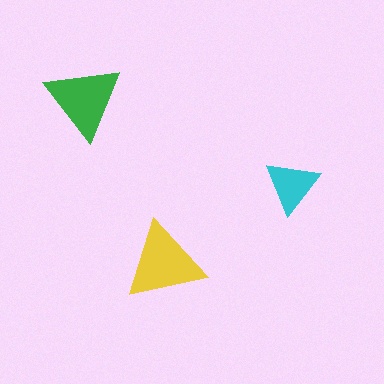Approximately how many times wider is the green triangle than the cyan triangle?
About 1.5 times wider.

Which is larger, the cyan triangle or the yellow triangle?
The yellow one.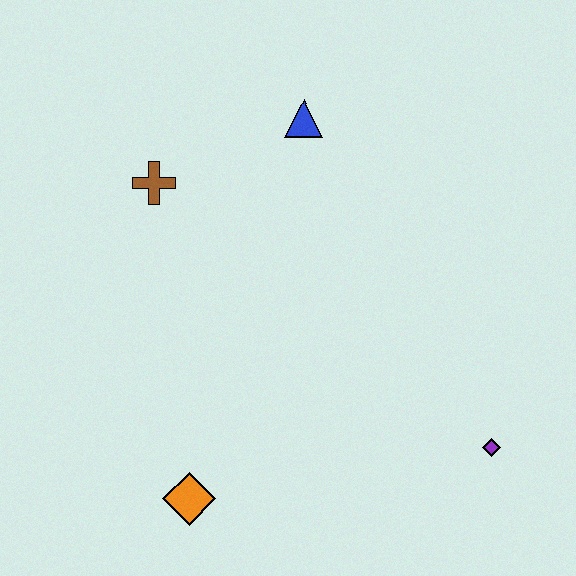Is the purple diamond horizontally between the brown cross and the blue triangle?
No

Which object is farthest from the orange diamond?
The blue triangle is farthest from the orange diamond.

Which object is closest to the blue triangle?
The brown cross is closest to the blue triangle.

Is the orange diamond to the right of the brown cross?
Yes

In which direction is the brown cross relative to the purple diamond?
The brown cross is to the left of the purple diamond.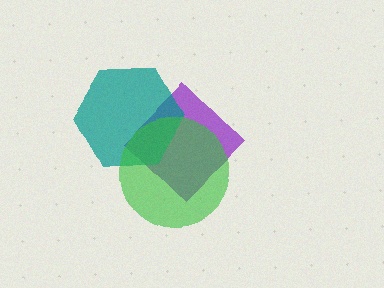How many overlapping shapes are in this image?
There are 3 overlapping shapes in the image.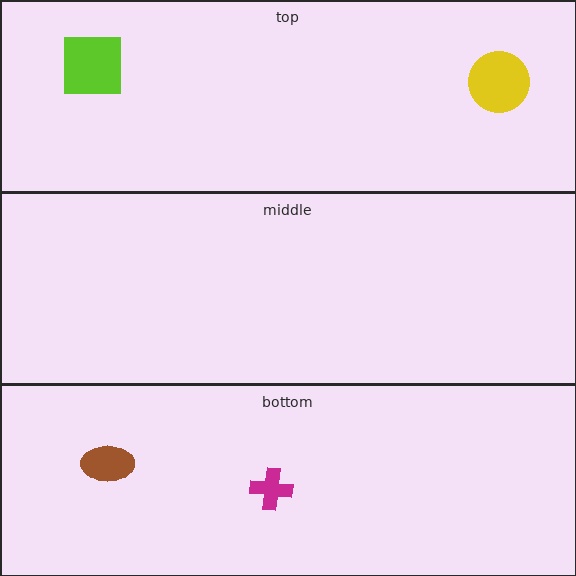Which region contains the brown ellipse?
The bottom region.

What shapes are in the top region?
The yellow circle, the lime square.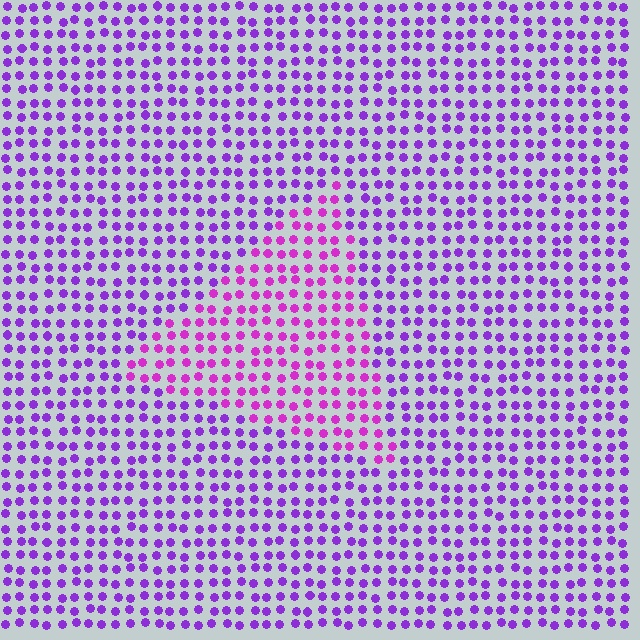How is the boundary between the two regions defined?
The boundary is defined purely by a slight shift in hue (about 29 degrees). Spacing, size, and orientation are identical on both sides.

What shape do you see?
I see a triangle.